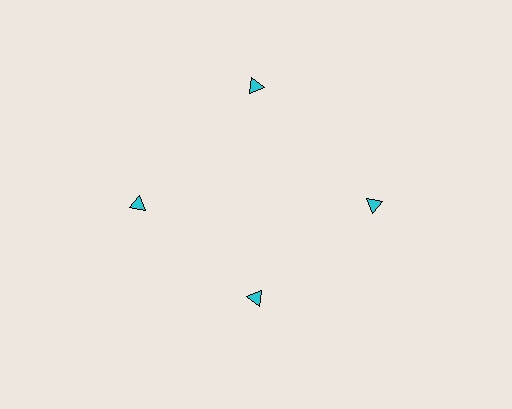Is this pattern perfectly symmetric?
No. The 4 cyan triangles are arranged in a ring, but one element near the 6 o'clock position is pulled inward toward the center, breaking the 4-fold rotational symmetry.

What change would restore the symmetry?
The symmetry would be restored by moving it outward, back onto the ring so that all 4 triangles sit at equal angles and equal distance from the center.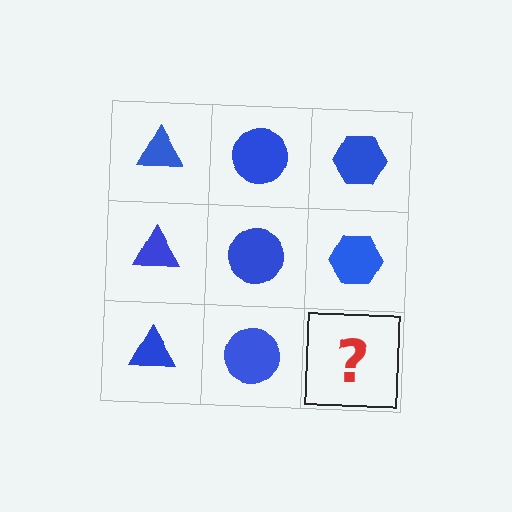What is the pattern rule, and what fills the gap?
The rule is that each column has a consistent shape. The gap should be filled with a blue hexagon.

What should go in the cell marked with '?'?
The missing cell should contain a blue hexagon.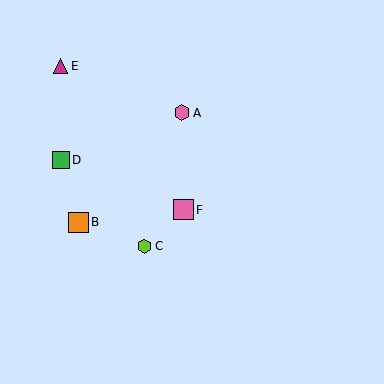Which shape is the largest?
The orange square (labeled B) is the largest.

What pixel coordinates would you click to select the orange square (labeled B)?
Click at (78, 222) to select the orange square B.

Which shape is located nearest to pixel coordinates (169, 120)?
The pink hexagon (labeled A) at (182, 113) is nearest to that location.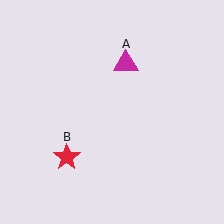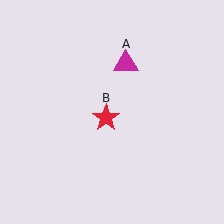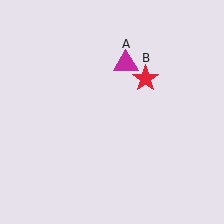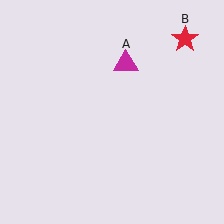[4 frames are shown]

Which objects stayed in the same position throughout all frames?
Magenta triangle (object A) remained stationary.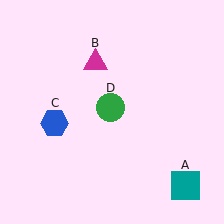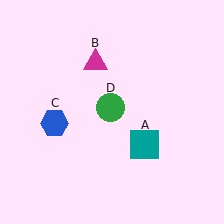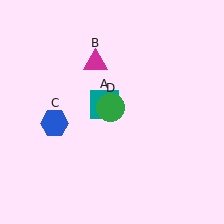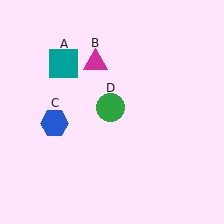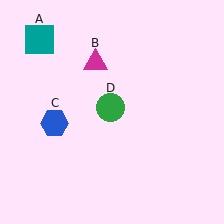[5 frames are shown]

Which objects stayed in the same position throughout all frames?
Magenta triangle (object B) and blue hexagon (object C) and green circle (object D) remained stationary.